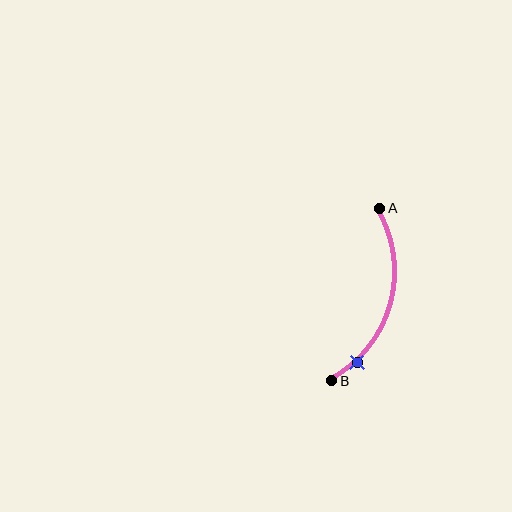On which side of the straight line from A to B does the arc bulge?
The arc bulges to the right of the straight line connecting A and B.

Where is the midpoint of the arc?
The arc midpoint is the point on the curve farthest from the straight line joining A and B. It sits to the right of that line.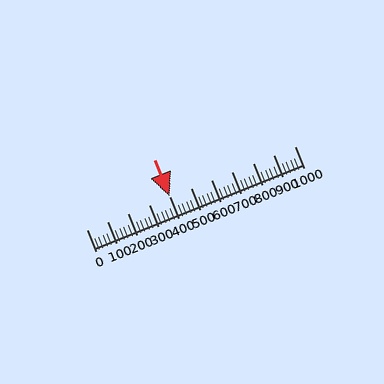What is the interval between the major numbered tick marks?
The major tick marks are spaced 100 units apart.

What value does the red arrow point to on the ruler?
The red arrow points to approximately 400.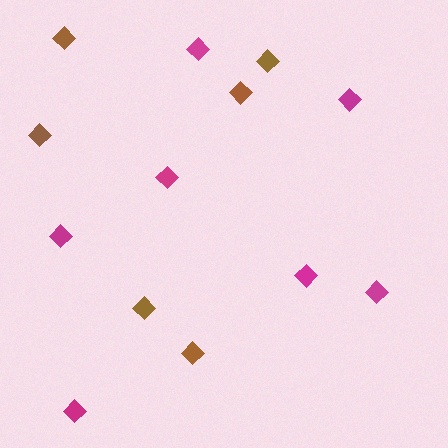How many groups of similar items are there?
There are 2 groups: one group of magenta diamonds (7) and one group of brown diamonds (6).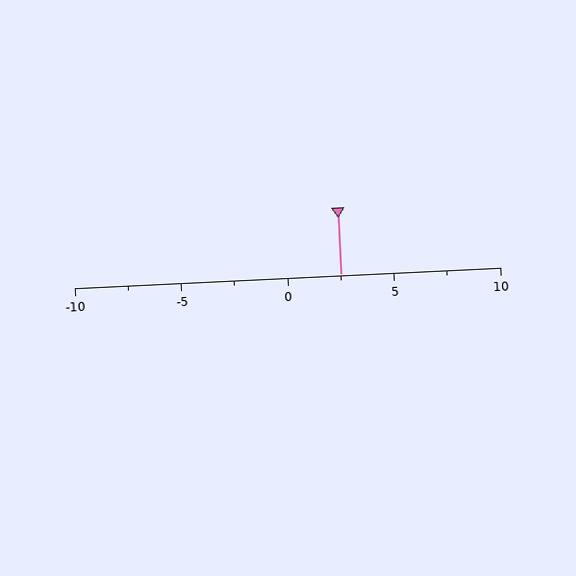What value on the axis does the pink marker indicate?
The marker indicates approximately 2.5.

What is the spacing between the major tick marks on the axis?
The major ticks are spaced 5 apart.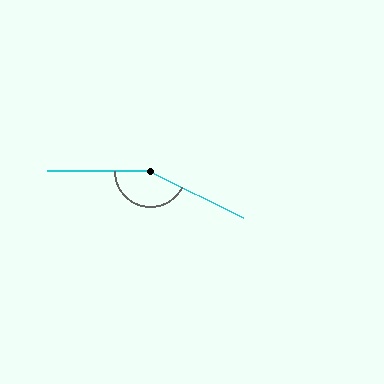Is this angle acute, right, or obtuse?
It is obtuse.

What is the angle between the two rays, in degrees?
Approximately 154 degrees.